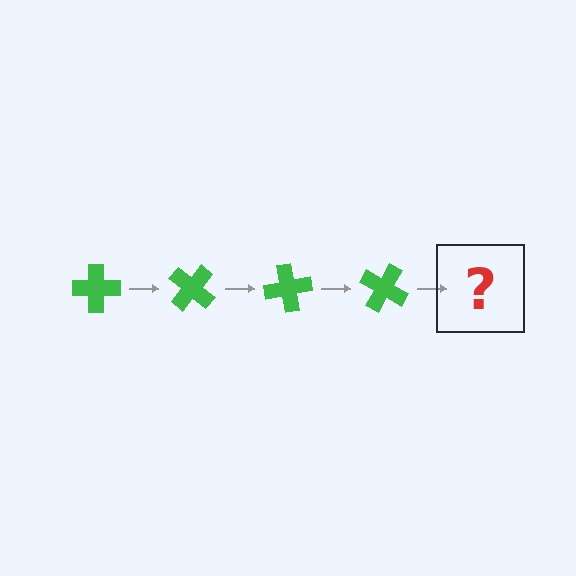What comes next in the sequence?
The next element should be a green cross rotated 160 degrees.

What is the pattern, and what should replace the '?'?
The pattern is that the cross rotates 40 degrees each step. The '?' should be a green cross rotated 160 degrees.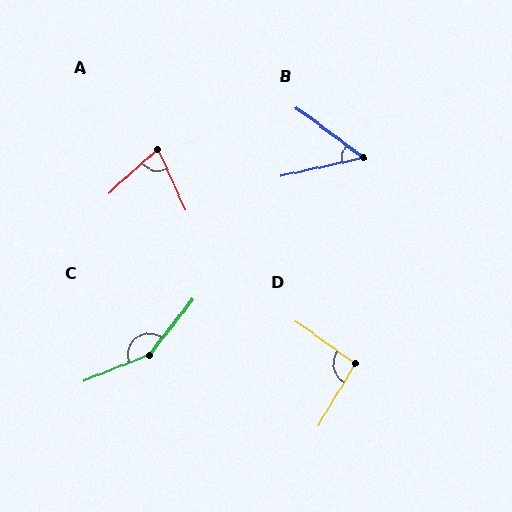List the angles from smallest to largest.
B (49°), A (73°), D (95°), C (149°).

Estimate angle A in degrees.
Approximately 73 degrees.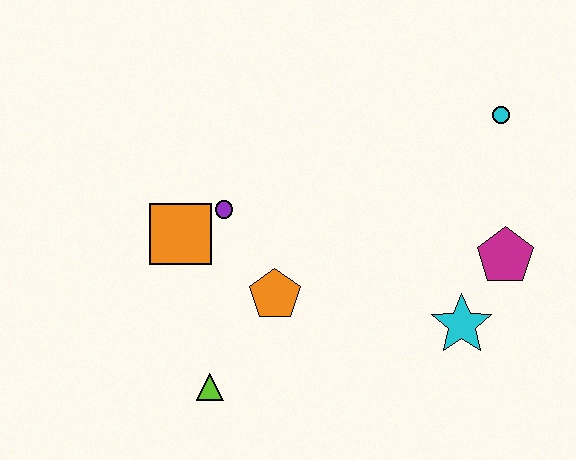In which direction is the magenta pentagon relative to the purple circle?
The magenta pentagon is to the right of the purple circle.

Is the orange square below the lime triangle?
No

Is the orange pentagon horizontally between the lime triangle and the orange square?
No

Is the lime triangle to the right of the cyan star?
No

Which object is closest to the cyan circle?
The magenta pentagon is closest to the cyan circle.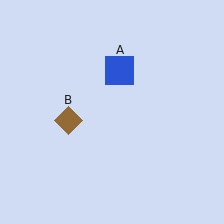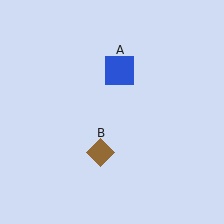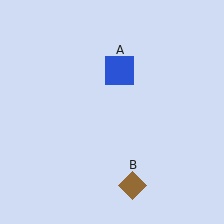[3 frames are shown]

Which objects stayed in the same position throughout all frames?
Blue square (object A) remained stationary.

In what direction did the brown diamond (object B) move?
The brown diamond (object B) moved down and to the right.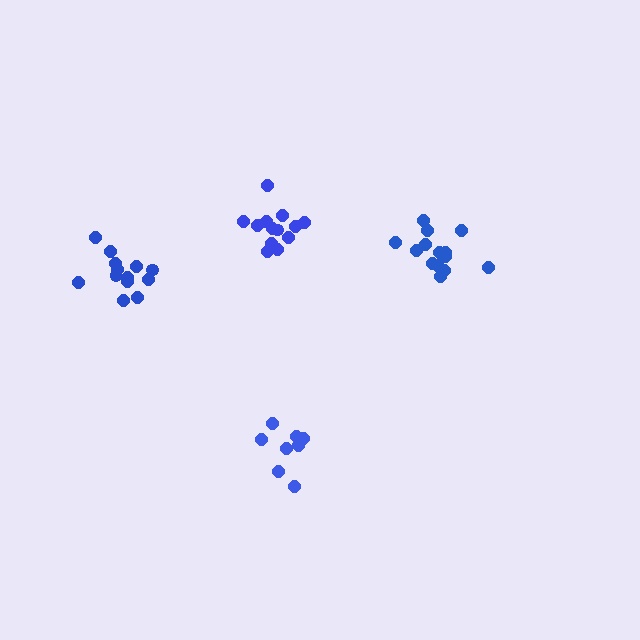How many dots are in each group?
Group 1: 8 dots, Group 2: 13 dots, Group 3: 13 dots, Group 4: 14 dots (48 total).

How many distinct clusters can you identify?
There are 4 distinct clusters.